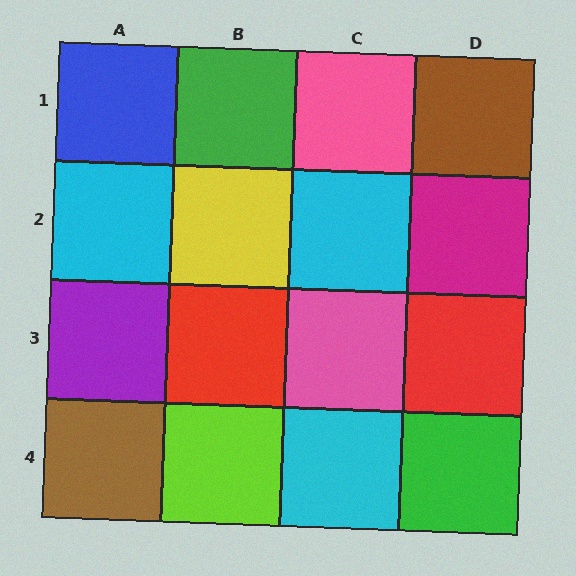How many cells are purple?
1 cell is purple.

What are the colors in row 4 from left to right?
Brown, lime, cyan, green.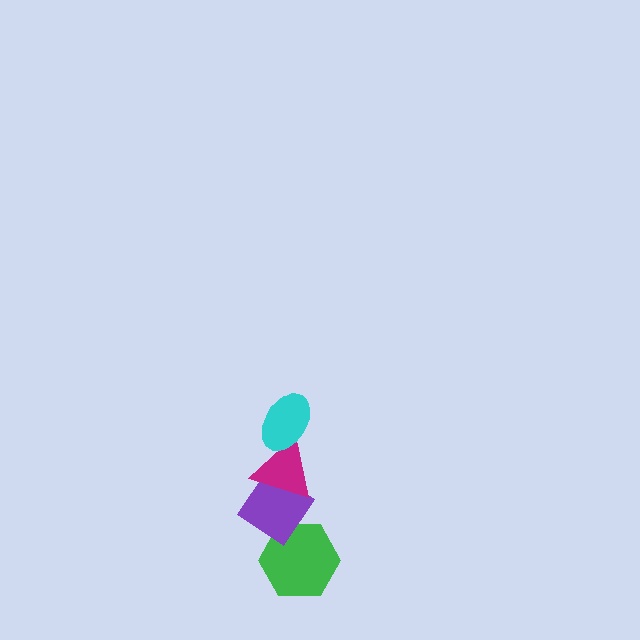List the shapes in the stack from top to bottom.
From top to bottom: the cyan ellipse, the magenta triangle, the purple diamond, the green hexagon.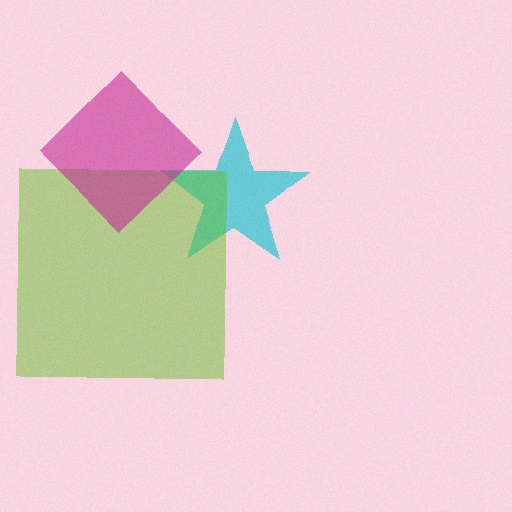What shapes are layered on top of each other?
The layered shapes are: a cyan star, a lime square, a magenta diamond.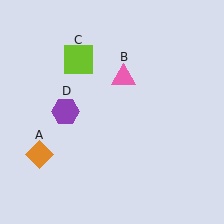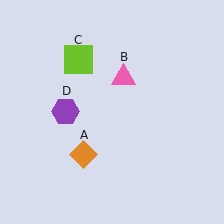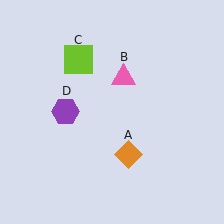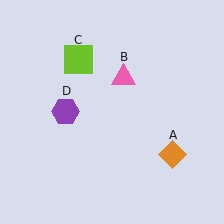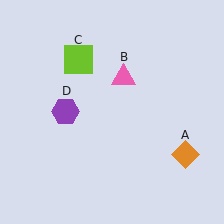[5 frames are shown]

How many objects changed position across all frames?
1 object changed position: orange diamond (object A).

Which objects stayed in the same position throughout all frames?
Pink triangle (object B) and lime square (object C) and purple hexagon (object D) remained stationary.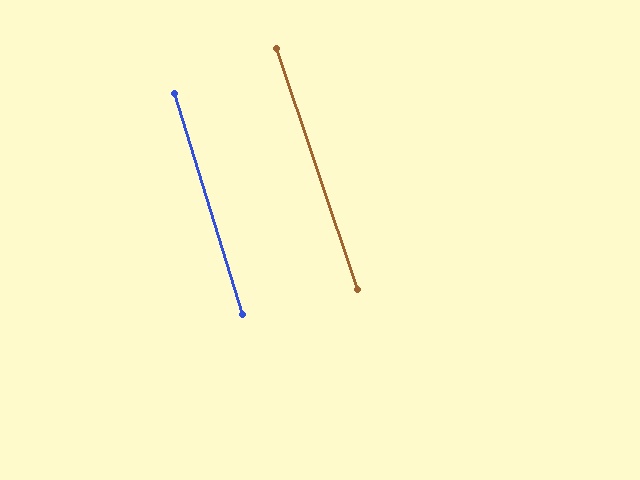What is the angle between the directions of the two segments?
Approximately 1 degree.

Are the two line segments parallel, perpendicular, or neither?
Parallel — their directions differ by only 1.5°.